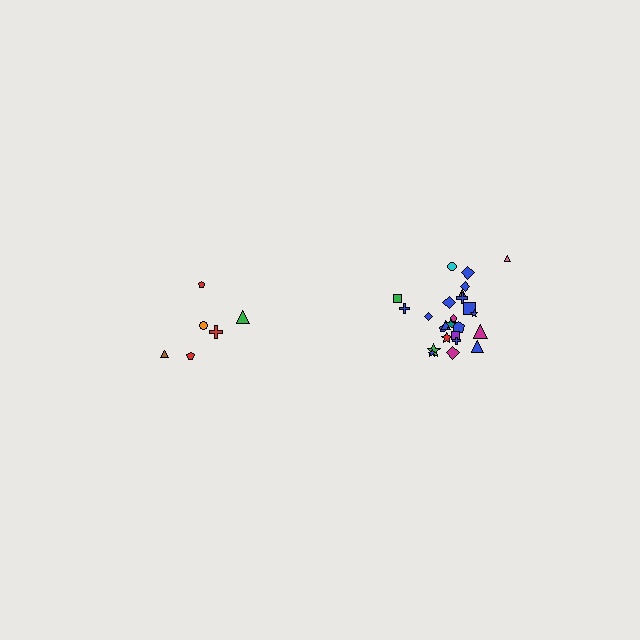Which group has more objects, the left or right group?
The right group.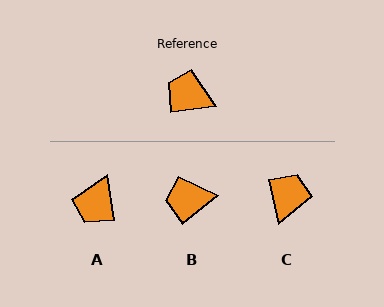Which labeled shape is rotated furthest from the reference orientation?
A, about 91 degrees away.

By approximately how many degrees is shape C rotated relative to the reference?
Approximately 84 degrees clockwise.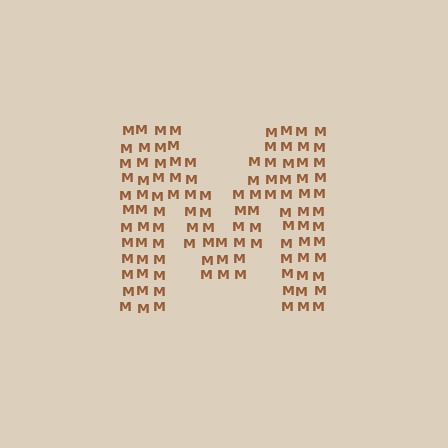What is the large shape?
The large shape is the letter M.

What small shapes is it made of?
It is made of small letter M's.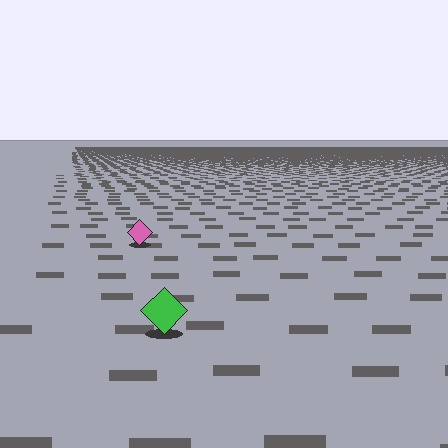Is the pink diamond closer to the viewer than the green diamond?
No. The green diamond is closer — you can tell from the texture gradient: the ground texture is coarser near it.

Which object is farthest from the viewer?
The pink diamond is farthest from the viewer. It appears smaller and the ground texture around it is denser.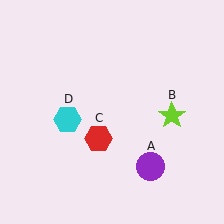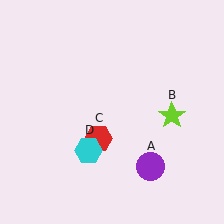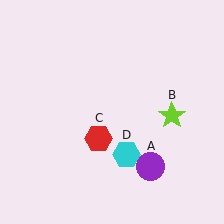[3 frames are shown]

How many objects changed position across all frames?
1 object changed position: cyan hexagon (object D).